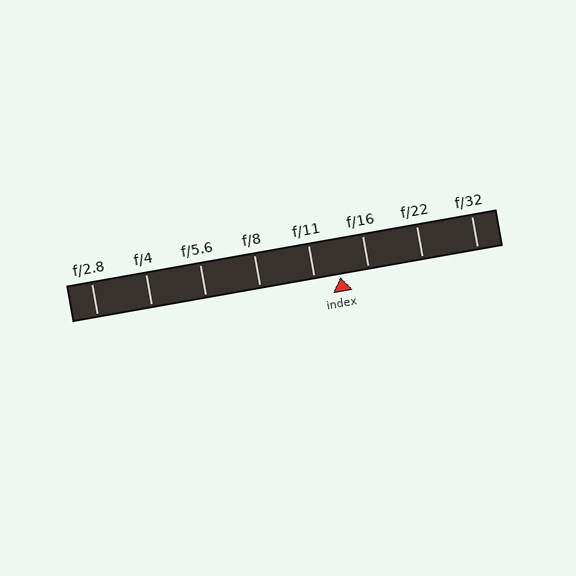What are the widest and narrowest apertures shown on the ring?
The widest aperture shown is f/2.8 and the narrowest is f/32.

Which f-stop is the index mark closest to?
The index mark is closest to f/11.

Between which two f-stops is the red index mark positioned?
The index mark is between f/11 and f/16.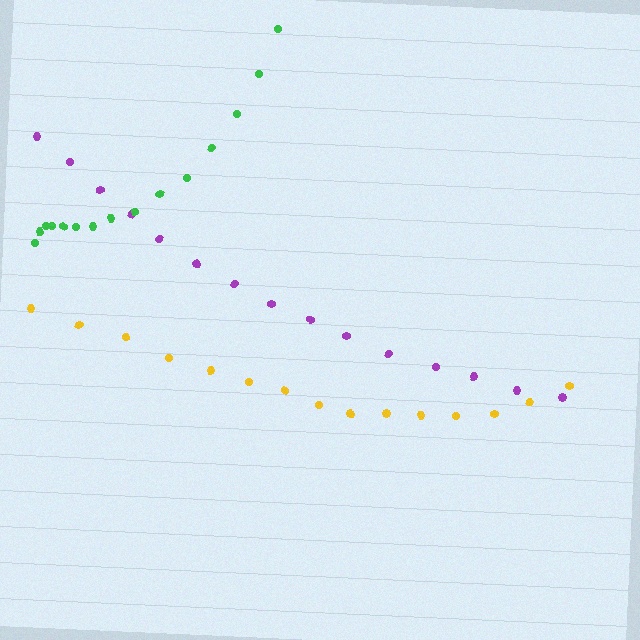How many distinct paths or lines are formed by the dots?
There are 3 distinct paths.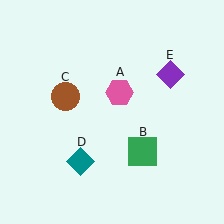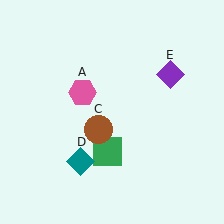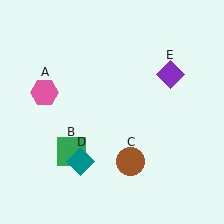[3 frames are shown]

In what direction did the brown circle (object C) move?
The brown circle (object C) moved down and to the right.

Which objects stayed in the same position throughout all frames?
Teal diamond (object D) and purple diamond (object E) remained stationary.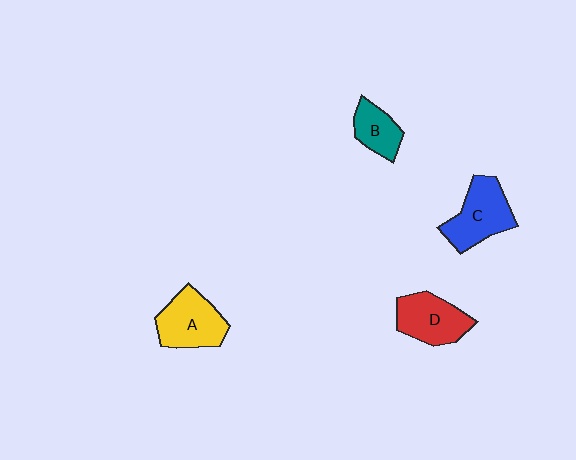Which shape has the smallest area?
Shape B (teal).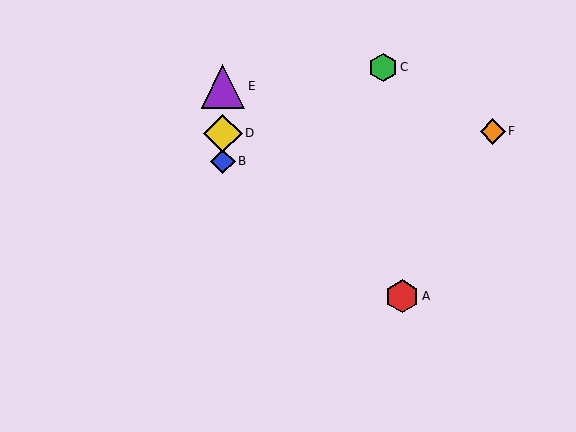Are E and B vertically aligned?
Yes, both are at x≈223.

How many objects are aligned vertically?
3 objects (B, D, E) are aligned vertically.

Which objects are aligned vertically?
Objects B, D, E are aligned vertically.